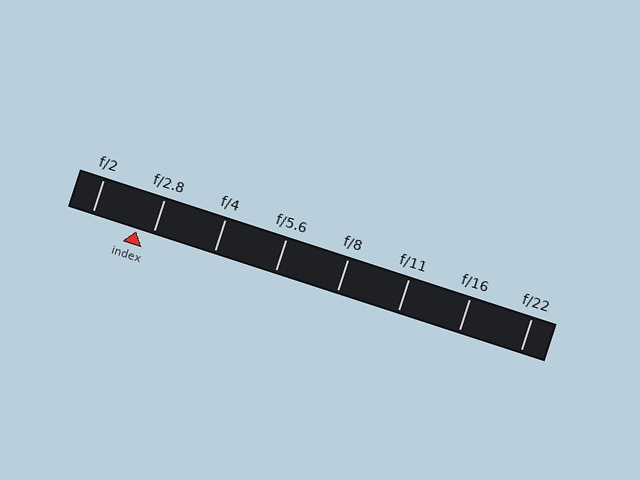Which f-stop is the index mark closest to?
The index mark is closest to f/2.8.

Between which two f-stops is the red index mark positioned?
The index mark is between f/2 and f/2.8.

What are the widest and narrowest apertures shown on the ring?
The widest aperture shown is f/2 and the narrowest is f/22.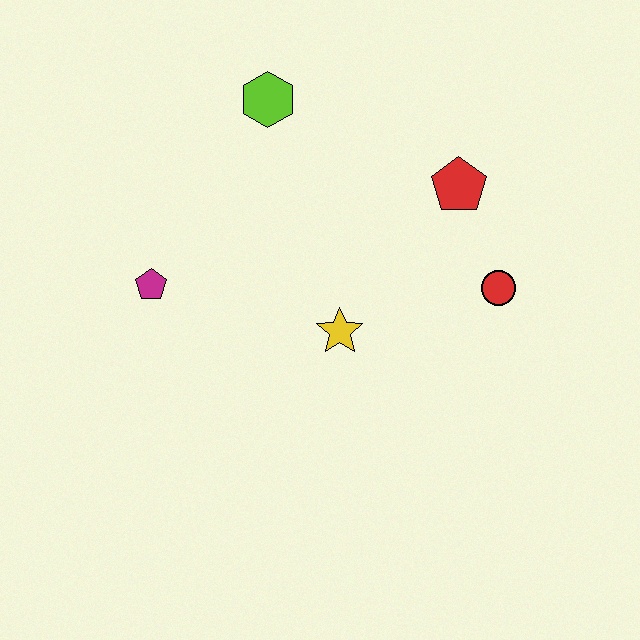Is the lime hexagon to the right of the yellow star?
No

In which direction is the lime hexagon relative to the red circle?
The lime hexagon is to the left of the red circle.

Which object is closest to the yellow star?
The red circle is closest to the yellow star.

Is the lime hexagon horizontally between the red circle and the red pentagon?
No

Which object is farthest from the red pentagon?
The magenta pentagon is farthest from the red pentagon.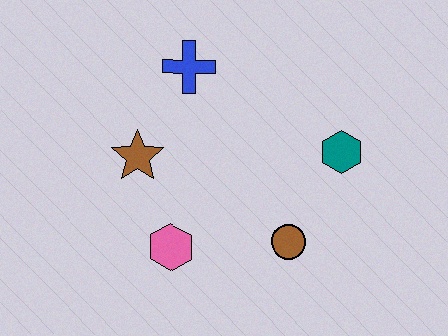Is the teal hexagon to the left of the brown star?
No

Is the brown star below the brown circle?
No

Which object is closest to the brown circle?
The teal hexagon is closest to the brown circle.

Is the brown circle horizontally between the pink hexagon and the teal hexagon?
Yes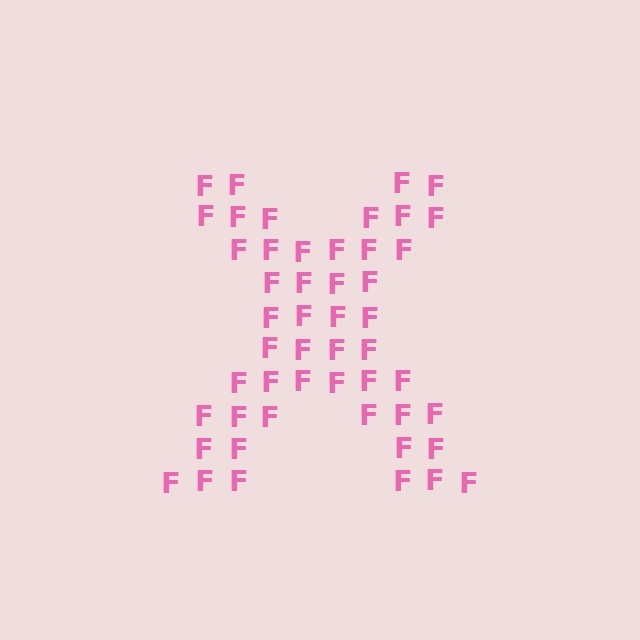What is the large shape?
The large shape is the letter X.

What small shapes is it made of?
It is made of small letter F's.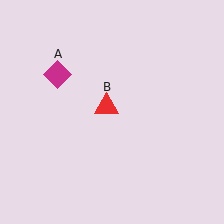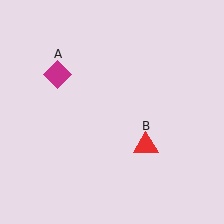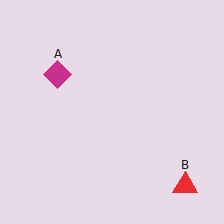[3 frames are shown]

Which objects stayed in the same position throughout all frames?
Magenta diamond (object A) remained stationary.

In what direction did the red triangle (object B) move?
The red triangle (object B) moved down and to the right.